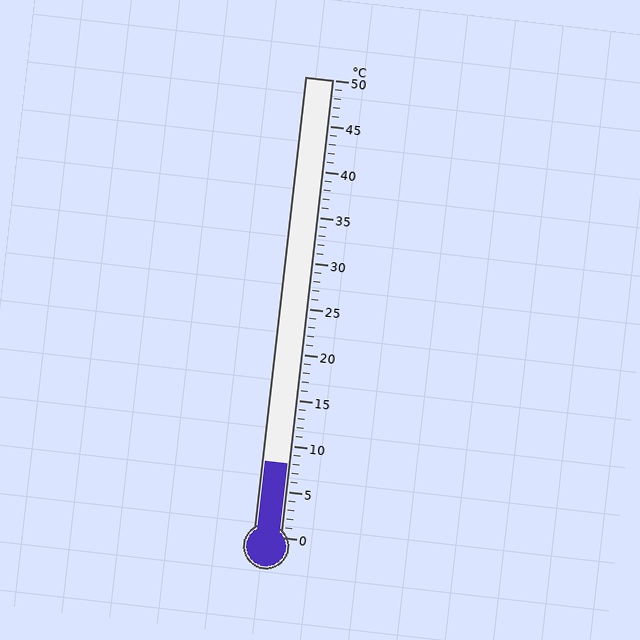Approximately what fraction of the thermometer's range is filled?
The thermometer is filled to approximately 15% of its range.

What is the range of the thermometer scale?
The thermometer scale ranges from 0°C to 50°C.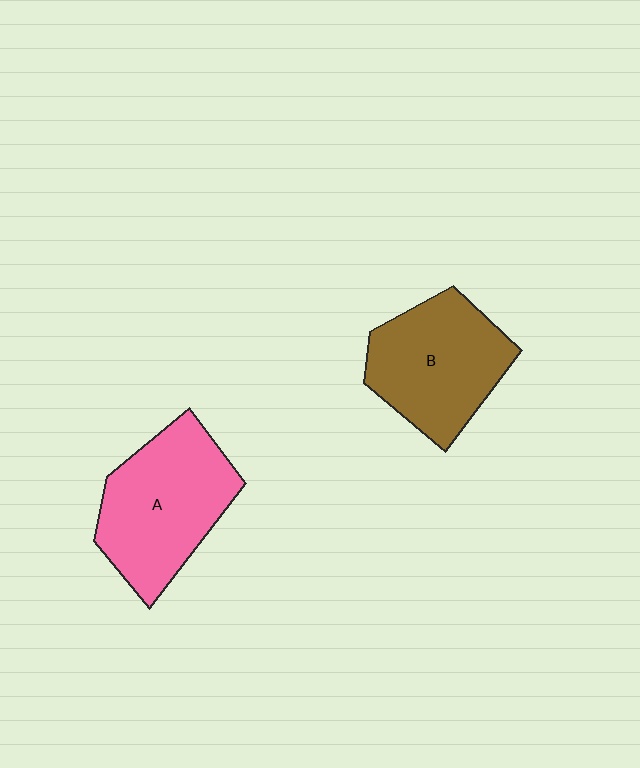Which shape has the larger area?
Shape A (pink).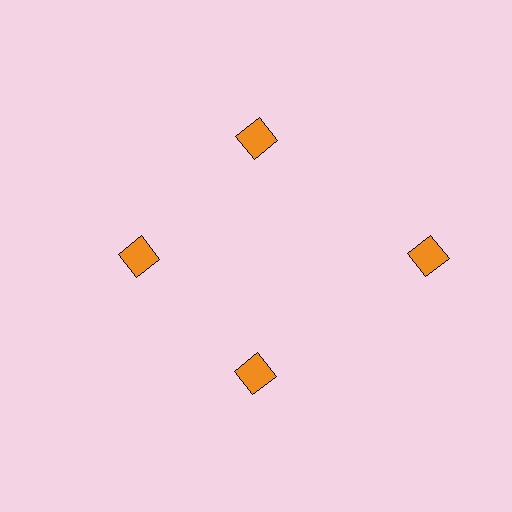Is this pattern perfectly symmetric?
No. The 4 orange diamonds are arranged in a ring, but one element near the 3 o'clock position is pushed outward from the center, breaking the 4-fold rotational symmetry.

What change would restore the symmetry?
The symmetry would be restored by moving it inward, back onto the ring so that all 4 diamonds sit at equal angles and equal distance from the center.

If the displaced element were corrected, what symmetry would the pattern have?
It would have 4-fold rotational symmetry — the pattern would map onto itself every 90 degrees.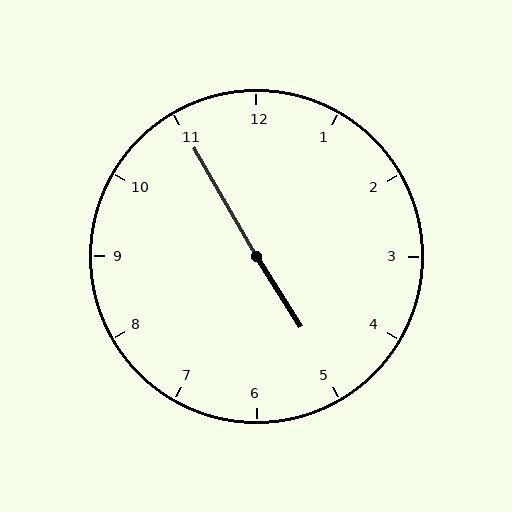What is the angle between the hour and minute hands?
Approximately 178 degrees.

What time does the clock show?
4:55.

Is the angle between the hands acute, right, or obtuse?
It is obtuse.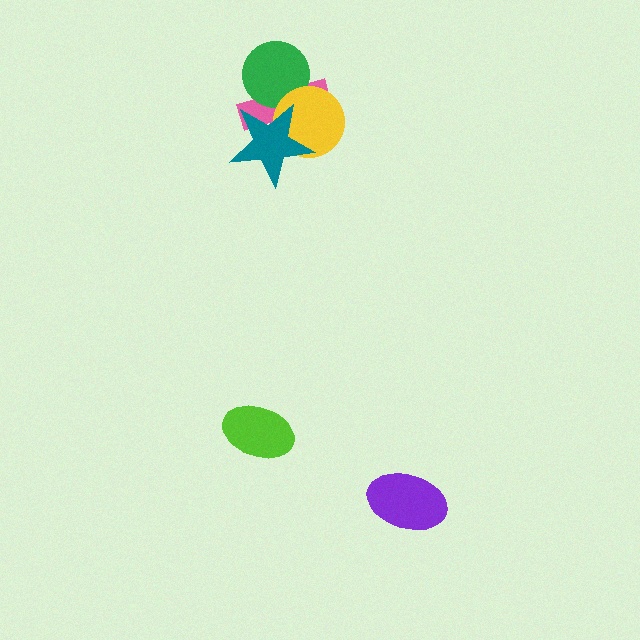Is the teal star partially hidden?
No, no other shape covers it.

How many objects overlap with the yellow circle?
3 objects overlap with the yellow circle.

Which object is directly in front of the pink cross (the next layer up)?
The green circle is directly in front of the pink cross.